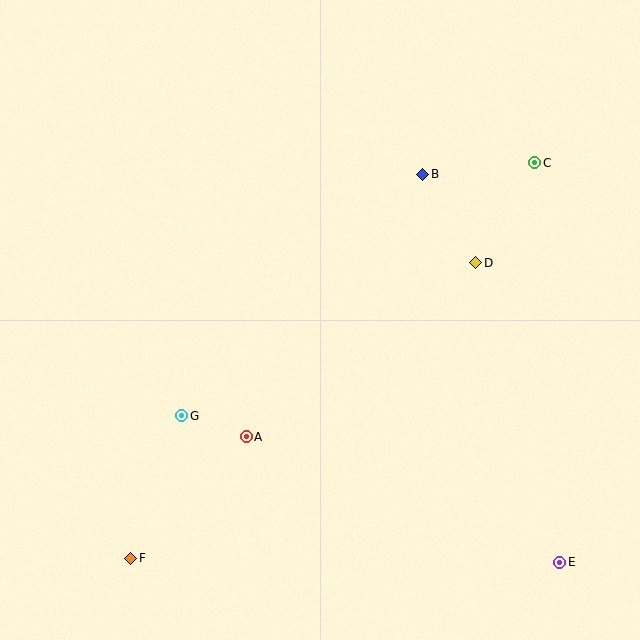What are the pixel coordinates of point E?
Point E is at (560, 562).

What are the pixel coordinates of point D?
Point D is at (476, 263).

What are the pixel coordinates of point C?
Point C is at (535, 163).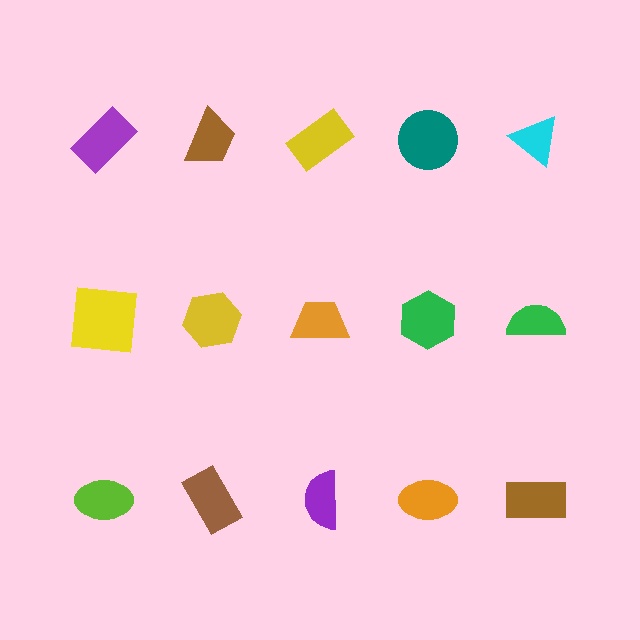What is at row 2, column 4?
A green hexagon.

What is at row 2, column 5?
A green semicircle.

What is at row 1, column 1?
A purple rectangle.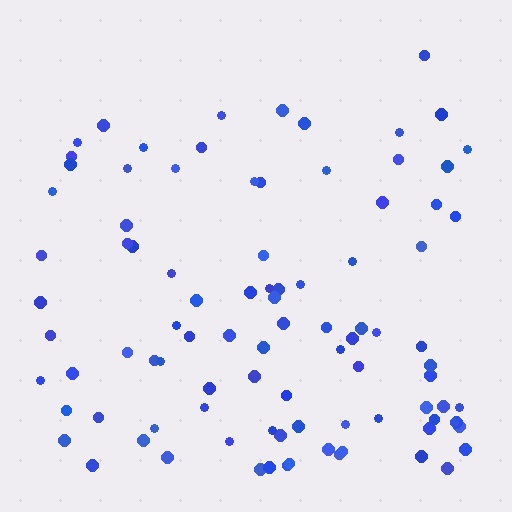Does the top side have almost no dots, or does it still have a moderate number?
Still a moderate number, just noticeably fewer than the bottom.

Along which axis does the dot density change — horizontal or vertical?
Vertical.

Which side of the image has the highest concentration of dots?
The bottom.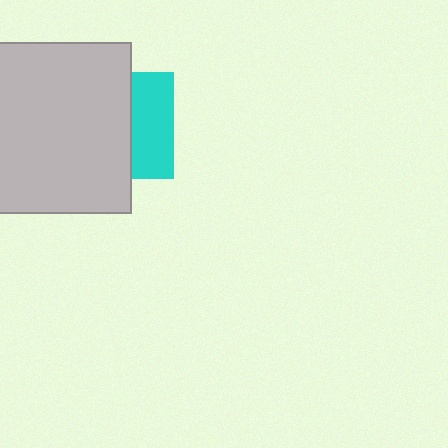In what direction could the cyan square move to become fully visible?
The cyan square could move right. That would shift it out from behind the light gray square entirely.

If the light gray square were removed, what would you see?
You would see the complete cyan square.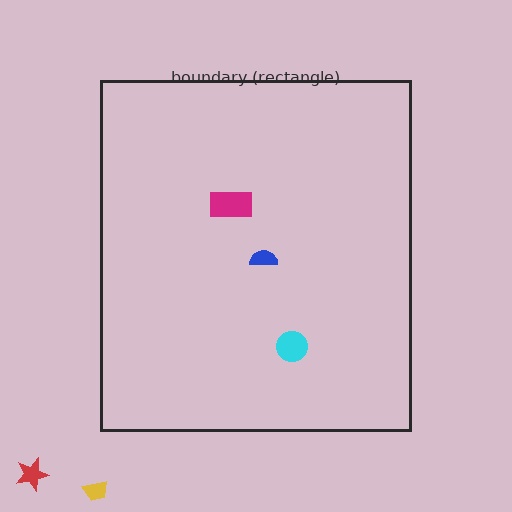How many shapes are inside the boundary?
3 inside, 2 outside.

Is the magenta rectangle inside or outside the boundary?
Inside.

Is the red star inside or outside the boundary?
Outside.